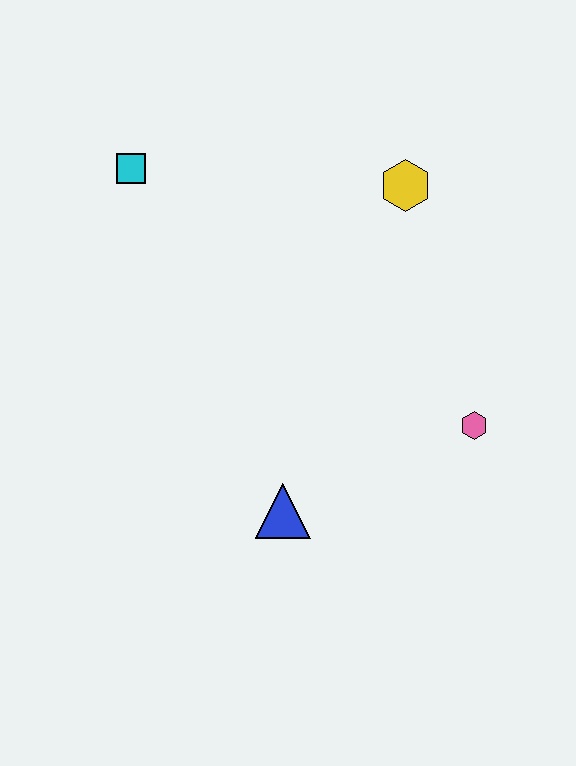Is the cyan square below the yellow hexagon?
No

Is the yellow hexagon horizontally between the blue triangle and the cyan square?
No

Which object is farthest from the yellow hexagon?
The blue triangle is farthest from the yellow hexagon.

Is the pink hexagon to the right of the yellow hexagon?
Yes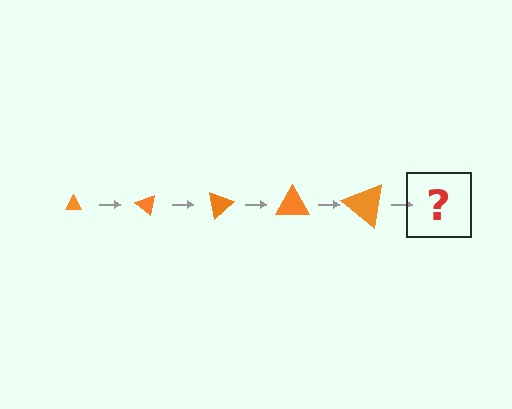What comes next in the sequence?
The next element should be a triangle, larger than the previous one and rotated 200 degrees from the start.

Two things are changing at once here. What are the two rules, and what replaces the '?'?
The two rules are that the triangle grows larger each step and it rotates 40 degrees each step. The '?' should be a triangle, larger than the previous one and rotated 200 degrees from the start.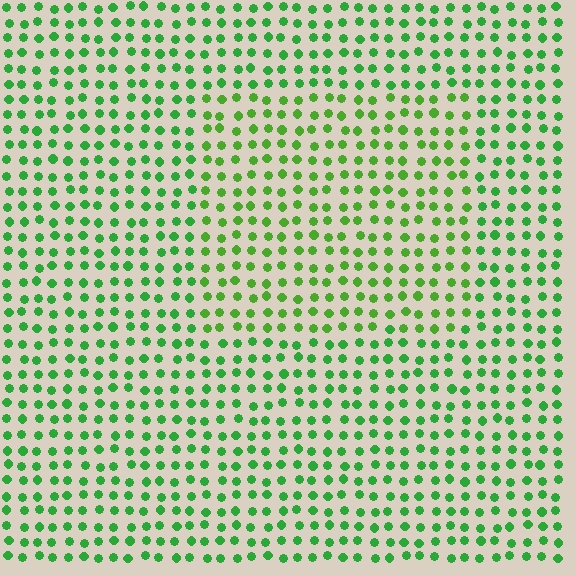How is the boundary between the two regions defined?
The boundary is defined purely by a slight shift in hue (about 20 degrees). Spacing, size, and orientation are identical on both sides.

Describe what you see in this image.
The image is filled with small green elements in a uniform arrangement. A rectangle-shaped region is visible where the elements are tinted to a slightly different hue, forming a subtle color boundary.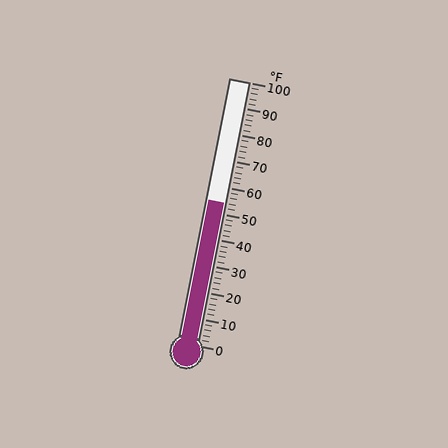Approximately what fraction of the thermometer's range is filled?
The thermometer is filled to approximately 55% of its range.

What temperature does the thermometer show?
The thermometer shows approximately 54°F.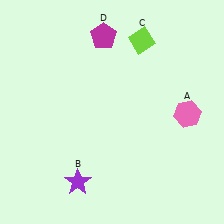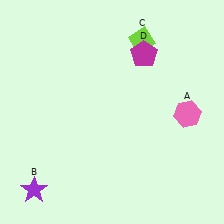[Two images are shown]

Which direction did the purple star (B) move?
The purple star (B) moved left.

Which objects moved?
The objects that moved are: the purple star (B), the magenta pentagon (D).